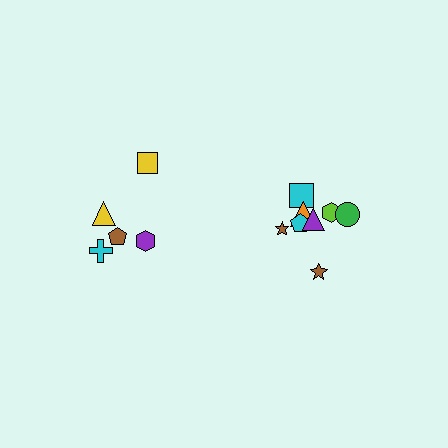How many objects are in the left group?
There are 5 objects.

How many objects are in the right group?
There are 8 objects.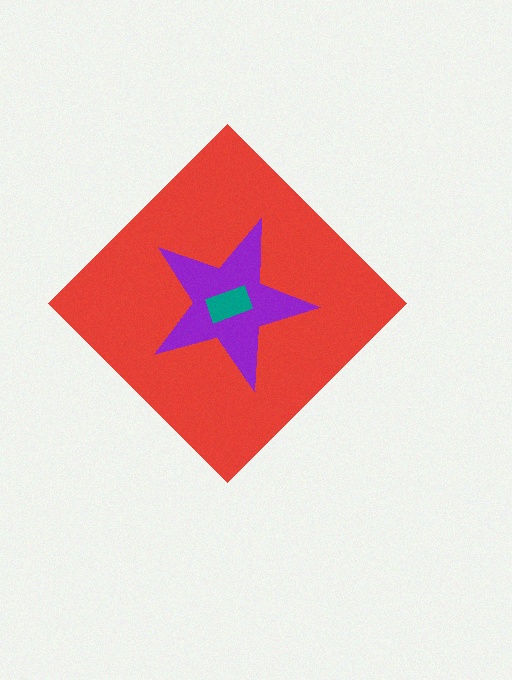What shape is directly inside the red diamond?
The purple star.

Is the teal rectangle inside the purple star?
Yes.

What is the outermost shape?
The red diamond.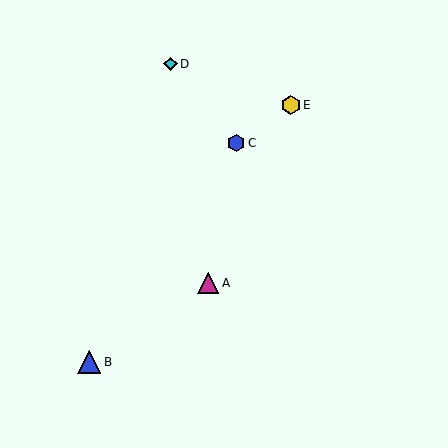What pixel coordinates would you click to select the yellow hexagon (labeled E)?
Click at (291, 105) to select the yellow hexagon E.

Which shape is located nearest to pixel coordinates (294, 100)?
The yellow hexagon (labeled E) at (291, 105) is nearest to that location.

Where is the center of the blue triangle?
The center of the blue triangle is at (89, 362).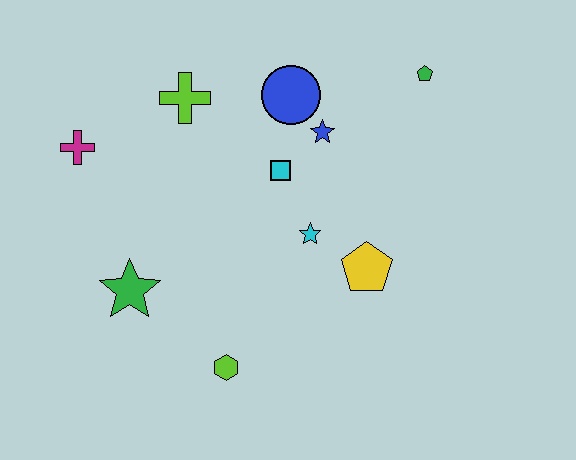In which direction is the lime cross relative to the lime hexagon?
The lime cross is above the lime hexagon.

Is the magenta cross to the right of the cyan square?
No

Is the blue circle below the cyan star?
No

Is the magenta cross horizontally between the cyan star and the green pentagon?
No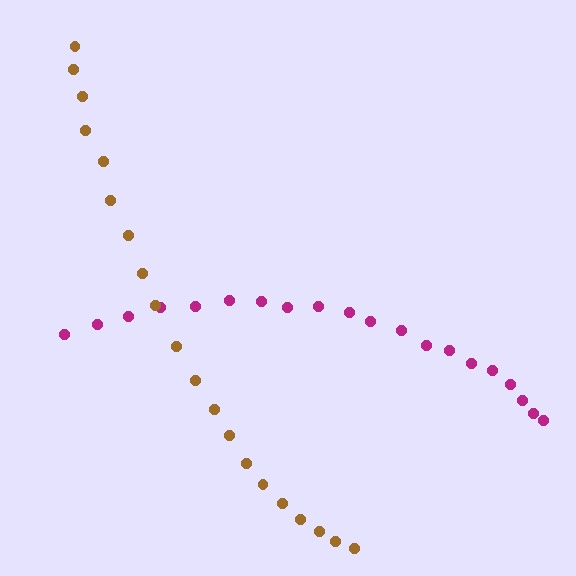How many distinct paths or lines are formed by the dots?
There are 2 distinct paths.